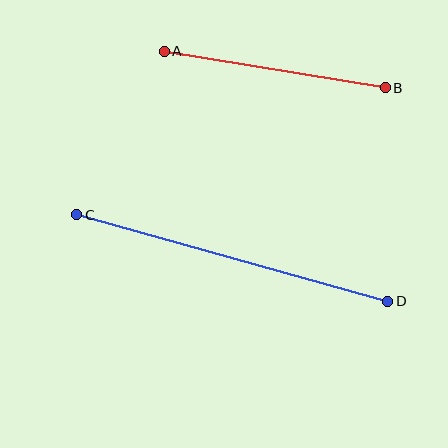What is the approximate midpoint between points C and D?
The midpoint is at approximately (232, 258) pixels.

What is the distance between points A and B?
The distance is approximately 224 pixels.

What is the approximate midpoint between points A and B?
The midpoint is at approximately (275, 69) pixels.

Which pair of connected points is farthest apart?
Points C and D are farthest apart.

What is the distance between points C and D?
The distance is approximately 323 pixels.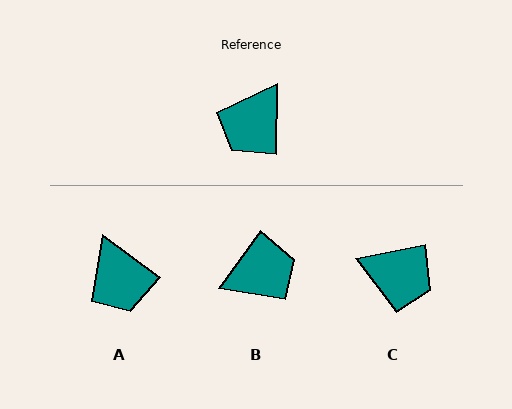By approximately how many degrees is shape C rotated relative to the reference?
Approximately 102 degrees counter-clockwise.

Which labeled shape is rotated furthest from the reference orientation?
B, about 145 degrees away.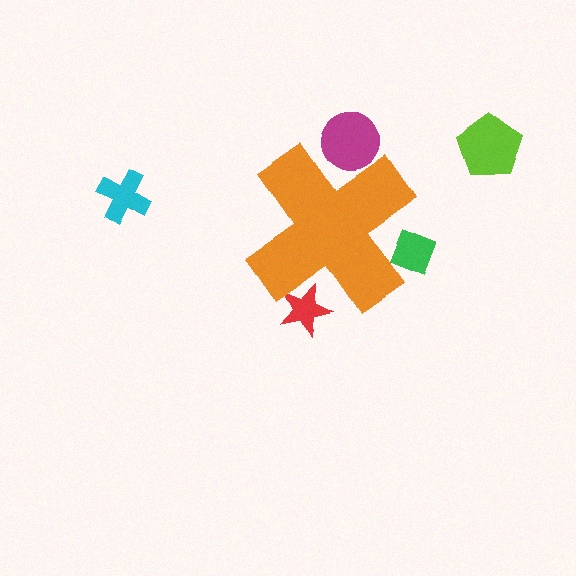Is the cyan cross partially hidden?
No, the cyan cross is fully visible.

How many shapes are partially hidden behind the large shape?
3 shapes are partially hidden.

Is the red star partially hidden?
Yes, the red star is partially hidden behind the orange cross.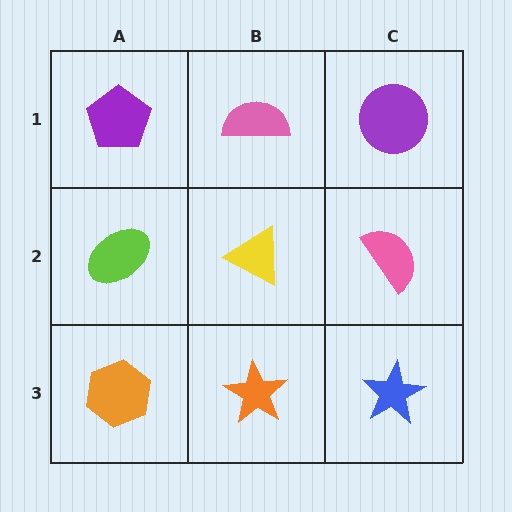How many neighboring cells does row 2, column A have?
3.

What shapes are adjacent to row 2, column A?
A purple pentagon (row 1, column A), an orange hexagon (row 3, column A), a yellow triangle (row 2, column B).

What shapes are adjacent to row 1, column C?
A pink semicircle (row 2, column C), a pink semicircle (row 1, column B).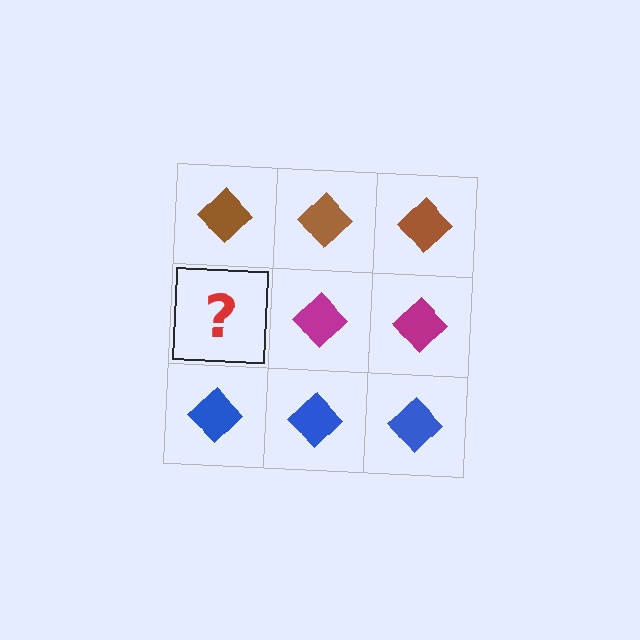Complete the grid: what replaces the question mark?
The question mark should be replaced with a magenta diamond.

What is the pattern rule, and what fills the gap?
The rule is that each row has a consistent color. The gap should be filled with a magenta diamond.